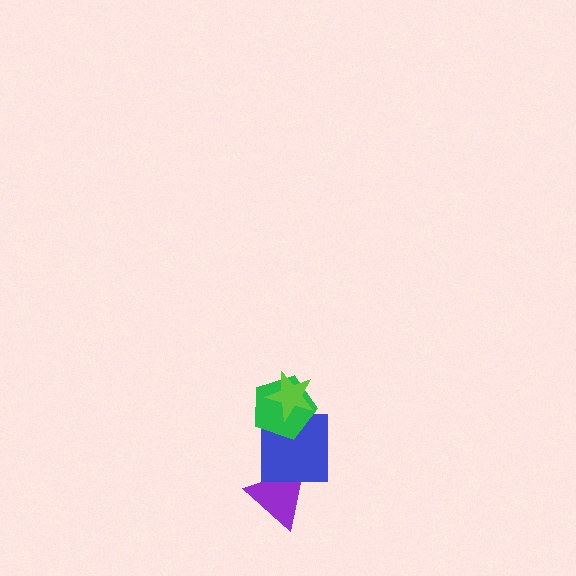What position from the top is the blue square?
The blue square is 3rd from the top.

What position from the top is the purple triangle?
The purple triangle is 4th from the top.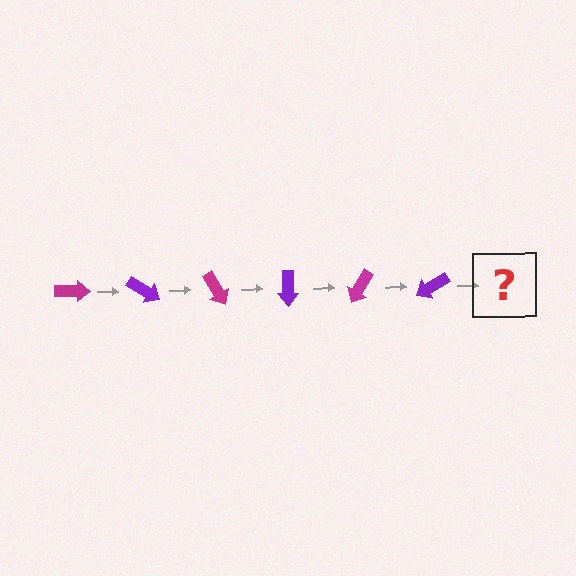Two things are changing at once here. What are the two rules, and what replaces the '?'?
The two rules are that it rotates 30 degrees each step and the color cycles through magenta and purple. The '?' should be a magenta arrow, rotated 180 degrees from the start.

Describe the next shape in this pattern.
It should be a magenta arrow, rotated 180 degrees from the start.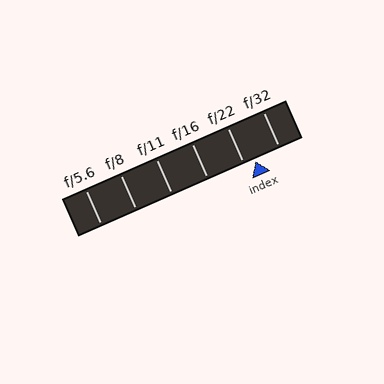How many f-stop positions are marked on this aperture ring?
There are 6 f-stop positions marked.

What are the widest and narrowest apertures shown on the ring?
The widest aperture shown is f/5.6 and the narrowest is f/32.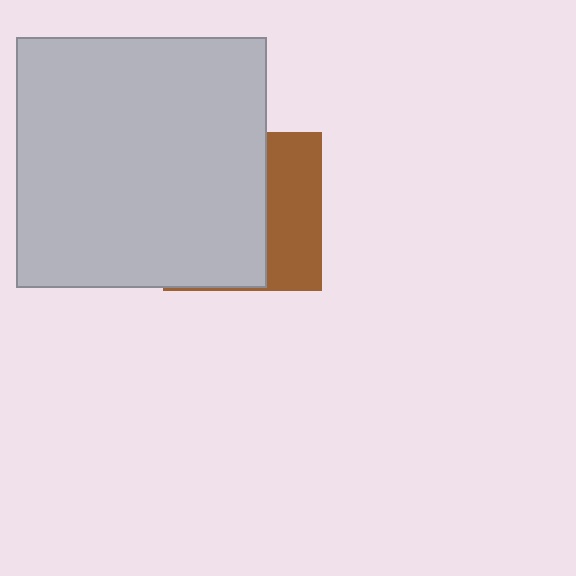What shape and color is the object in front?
The object in front is a light gray square.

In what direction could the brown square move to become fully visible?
The brown square could move right. That would shift it out from behind the light gray square entirely.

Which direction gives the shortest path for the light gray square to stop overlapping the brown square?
Moving left gives the shortest separation.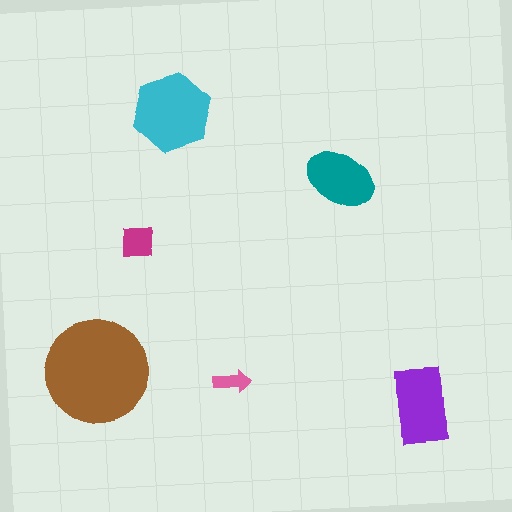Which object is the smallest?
The pink arrow.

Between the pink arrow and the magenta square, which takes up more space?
The magenta square.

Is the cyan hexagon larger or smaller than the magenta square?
Larger.